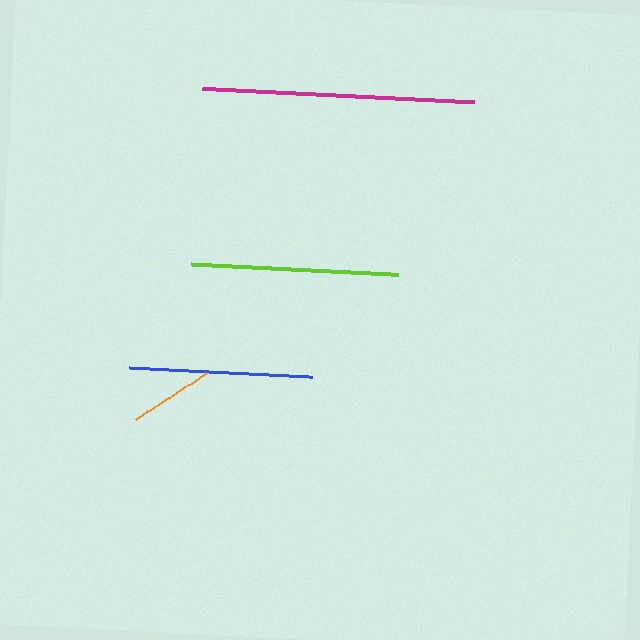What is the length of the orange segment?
The orange segment is approximately 86 pixels long.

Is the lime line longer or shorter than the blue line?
The lime line is longer than the blue line.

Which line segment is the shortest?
The orange line is the shortest at approximately 86 pixels.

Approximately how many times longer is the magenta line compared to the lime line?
The magenta line is approximately 1.3 times the length of the lime line.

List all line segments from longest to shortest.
From longest to shortest: magenta, lime, blue, orange.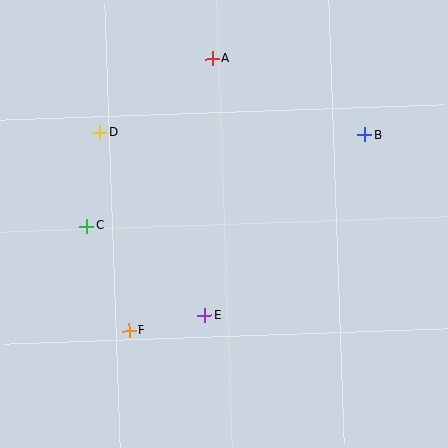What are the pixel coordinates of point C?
Point C is at (87, 226).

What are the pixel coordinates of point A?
Point A is at (213, 59).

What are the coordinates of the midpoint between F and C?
The midpoint between F and C is at (108, 278).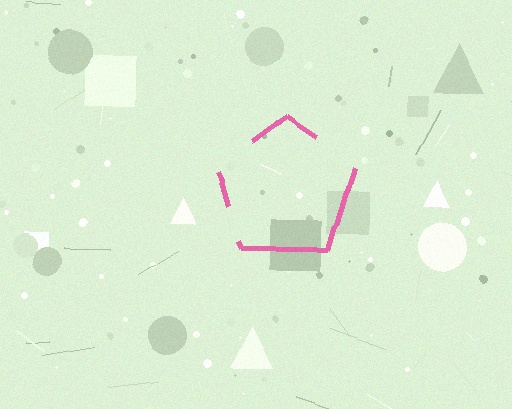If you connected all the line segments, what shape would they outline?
They would outline a pentagon.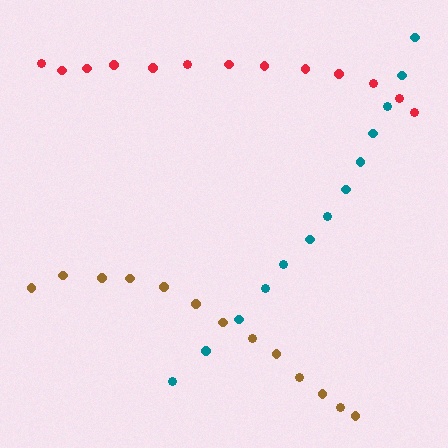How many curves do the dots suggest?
There are 3 distinct paths.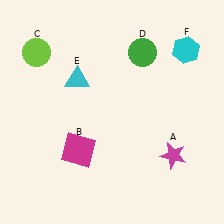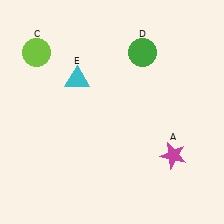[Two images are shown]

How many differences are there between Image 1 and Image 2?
There are 2 differences between the two images.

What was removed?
The cyan hexagon (F), the magenta square (B) were removed in Image 2.